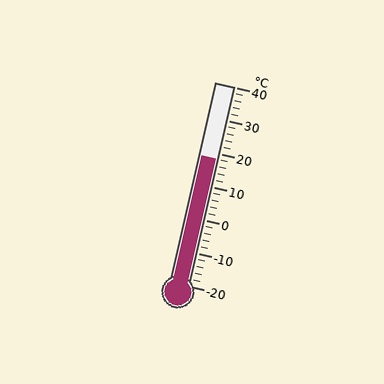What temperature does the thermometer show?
The thermometer shows approximately 18°C.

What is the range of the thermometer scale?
The thermometer scale ranges from -20°C to 40°C.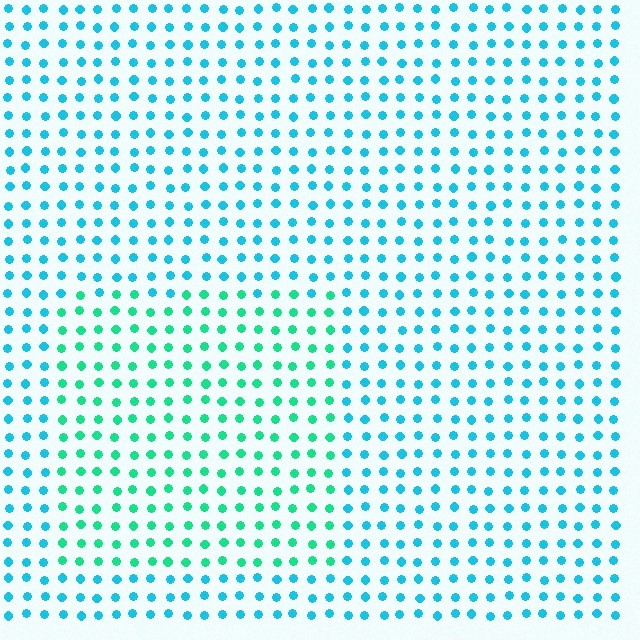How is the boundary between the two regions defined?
The boundary is defined purely by a slight shift in hue (about 35 degrees). Spacing, size, and orientation are identical on both sides.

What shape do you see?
I see a rectangle.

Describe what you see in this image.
The image is filled with small cyan elements in a uniform arrangement. A rectangle-shaped region is visible where the elements are tinted to a slightly different hue, forming a subtle color boundary.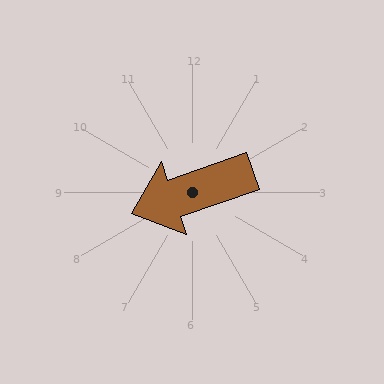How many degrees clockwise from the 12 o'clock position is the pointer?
Approximately 251 degrees.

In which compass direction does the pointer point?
West.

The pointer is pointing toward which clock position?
Roughly 8 o'clock.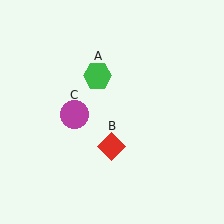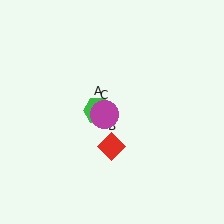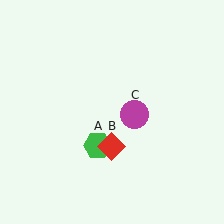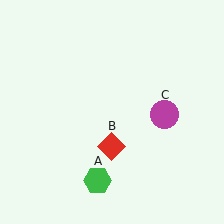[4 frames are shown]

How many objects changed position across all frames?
2 objects changed position: green hexagon (object A), magenta circle (object C).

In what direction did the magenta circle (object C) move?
The magenta circle (object C) moved right.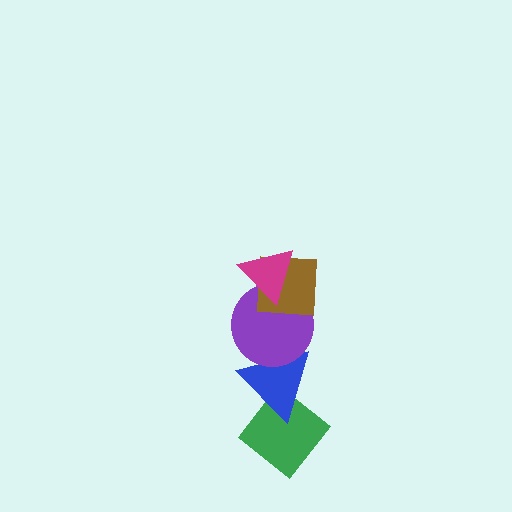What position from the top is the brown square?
The brown square is 2nd from the top.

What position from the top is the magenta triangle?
The magenta triangle is 1st from the top.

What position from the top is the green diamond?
The green diamond is 5th from the top.